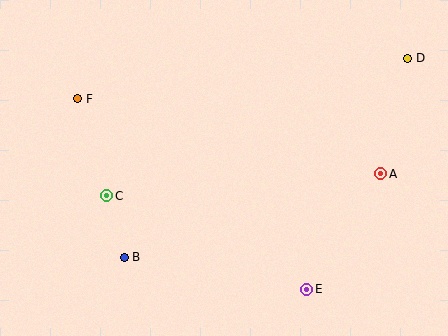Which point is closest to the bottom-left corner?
Point B is closest to the bottom-left corner.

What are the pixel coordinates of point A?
Point A is at (381, 174).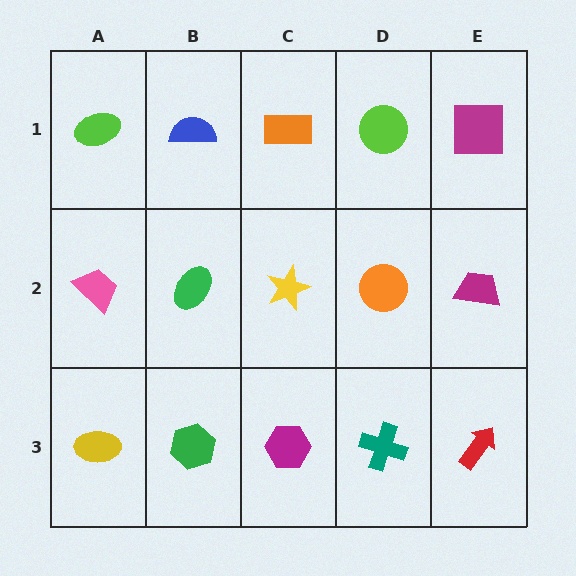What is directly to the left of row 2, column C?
A green ellipse.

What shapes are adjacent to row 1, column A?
A pink trapezoid (row 2, column A), a blue semicircle (row 1, column B).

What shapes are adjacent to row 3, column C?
A yellow star (row 2, column C), a green hexagon (row 3, column B), a teal cross (row 3, column D).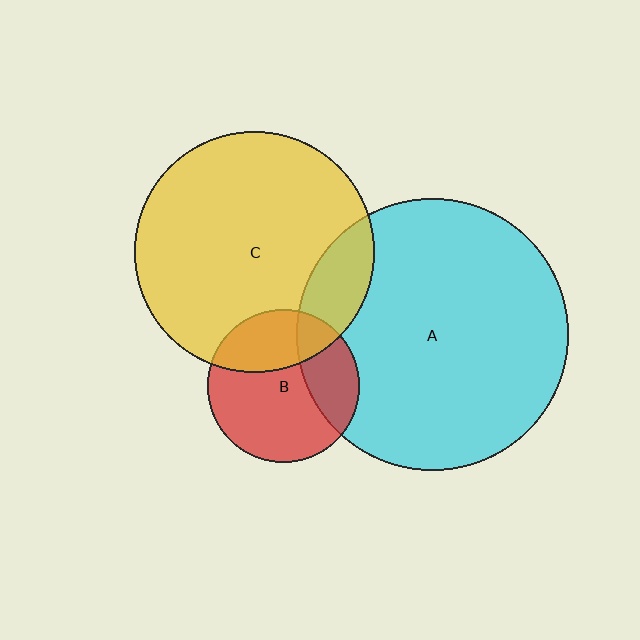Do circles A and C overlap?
Yes.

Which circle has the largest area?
Circle A (cyan).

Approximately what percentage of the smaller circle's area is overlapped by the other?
Approximately 15%.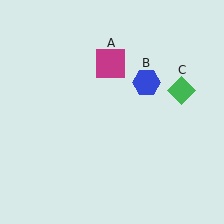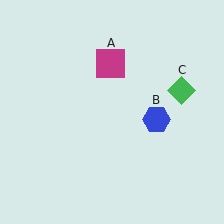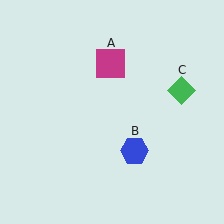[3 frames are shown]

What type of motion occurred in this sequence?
The blue hexagon (object B) rotated clockwise around the center of the scene.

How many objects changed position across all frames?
1 object changed position: blue hexagon (object B).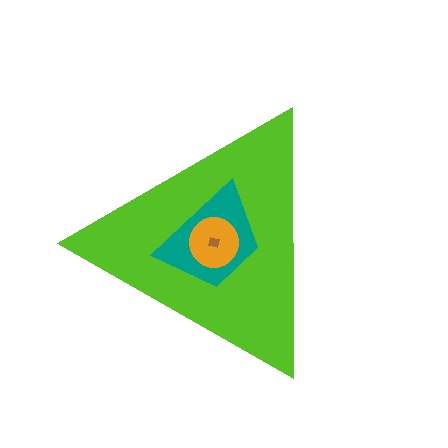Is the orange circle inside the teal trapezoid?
Yes.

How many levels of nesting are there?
4.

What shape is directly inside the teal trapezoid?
The orange circle.